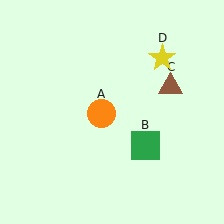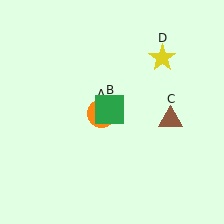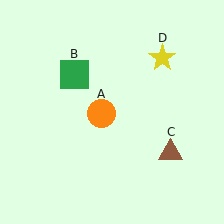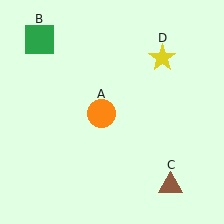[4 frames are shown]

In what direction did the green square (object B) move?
The green square (object B) moved up and to the left.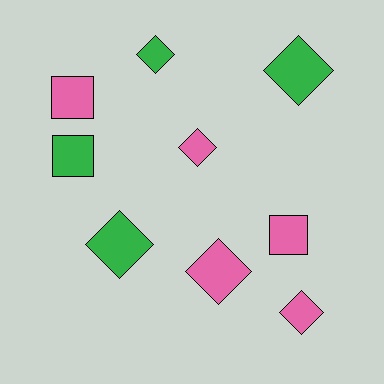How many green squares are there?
There is 1 green square.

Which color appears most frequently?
Pink, with 5 objects.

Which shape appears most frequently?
Diamond, with 6 objects.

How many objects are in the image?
There are 9 objects.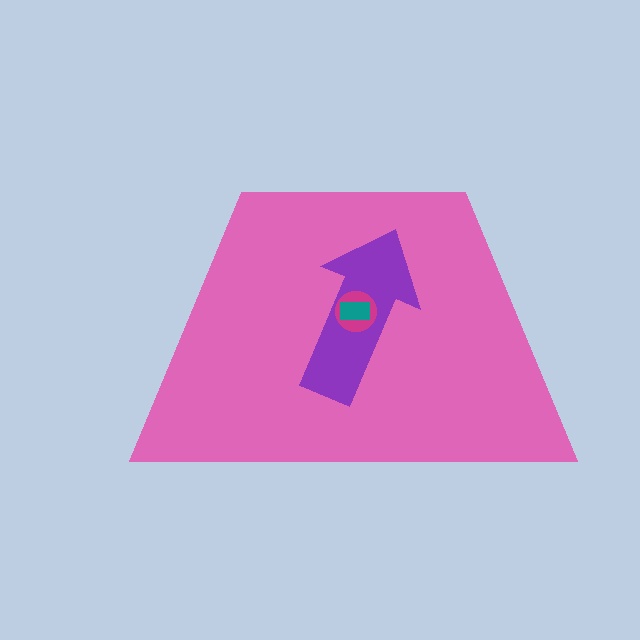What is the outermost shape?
The pink trapezoid.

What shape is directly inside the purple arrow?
The magenta circle.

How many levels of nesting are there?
4.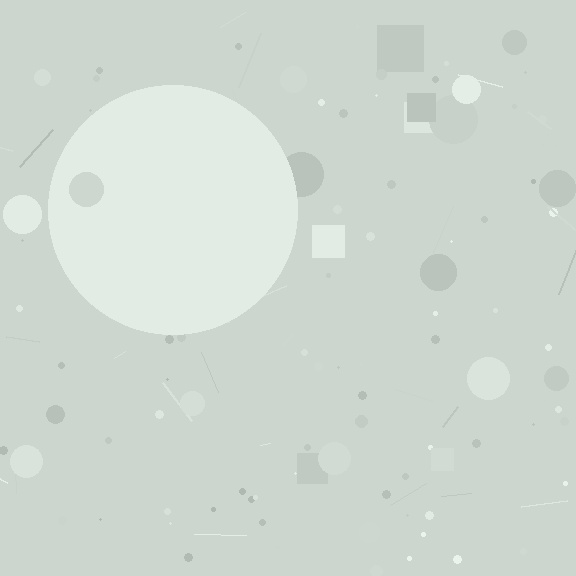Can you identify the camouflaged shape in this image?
The camouflaged shape is a circle.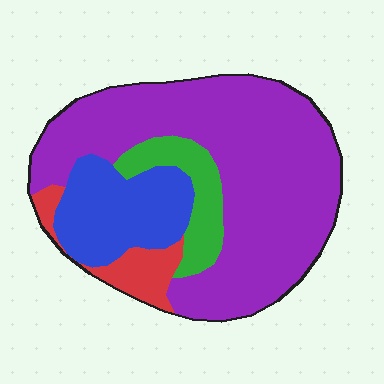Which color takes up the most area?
Purple, at roughly 65%.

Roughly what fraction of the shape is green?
Green covers roughly 10% of the shape.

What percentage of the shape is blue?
Blue takes up about one fifth (1/5) of the shape.